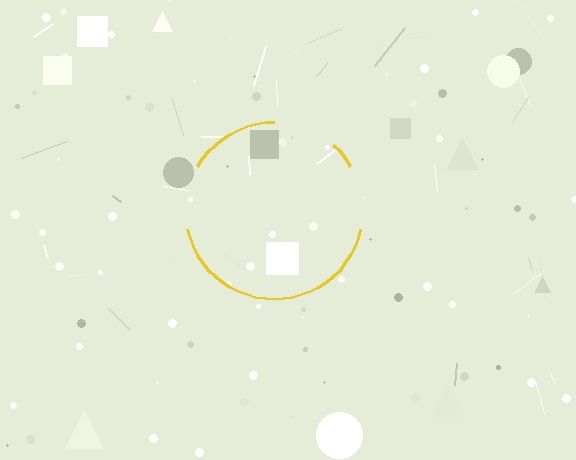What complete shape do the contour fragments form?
The contour fragments form a circle.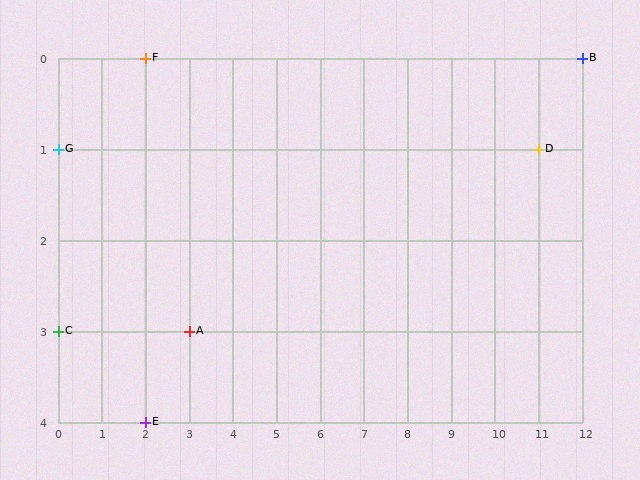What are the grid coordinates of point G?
Point G is at grid coordinates (0, 1).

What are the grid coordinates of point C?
Point C is at grid coordinates (0, 3).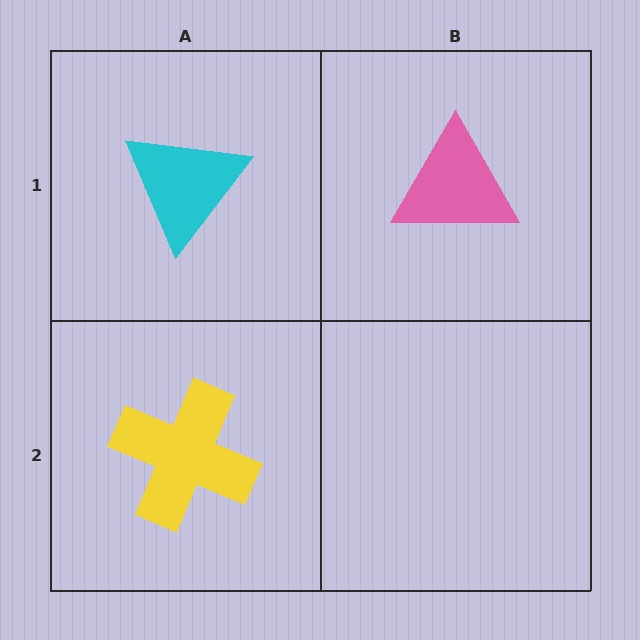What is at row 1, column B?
A pink triangle.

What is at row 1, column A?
A cyan triangle.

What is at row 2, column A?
A yellow cross.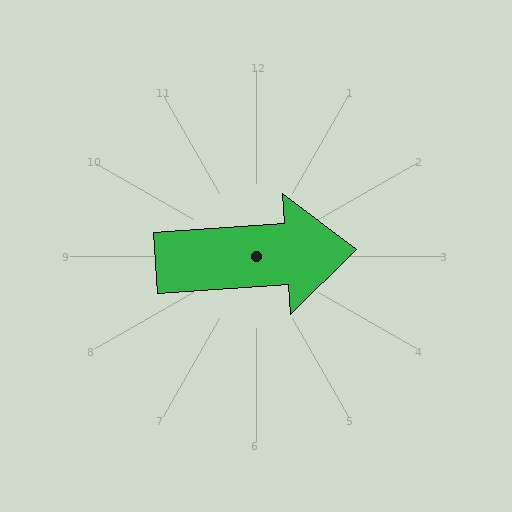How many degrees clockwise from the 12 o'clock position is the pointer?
Approximately 86 degrees.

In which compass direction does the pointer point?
East.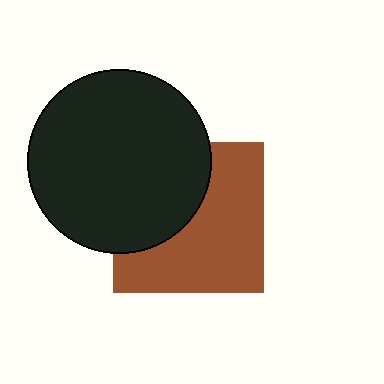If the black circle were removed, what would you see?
You would see the complete brown square.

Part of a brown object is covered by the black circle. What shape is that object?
It is a square.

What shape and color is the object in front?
The object in front is a black circle.